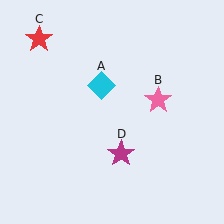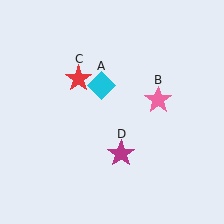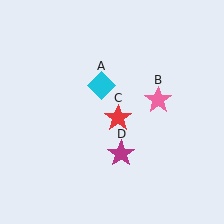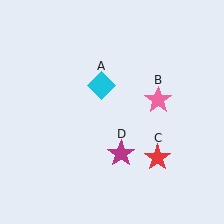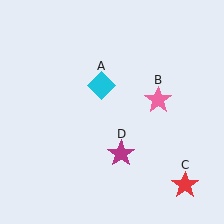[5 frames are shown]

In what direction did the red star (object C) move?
The red star (object C) moved down and to the right.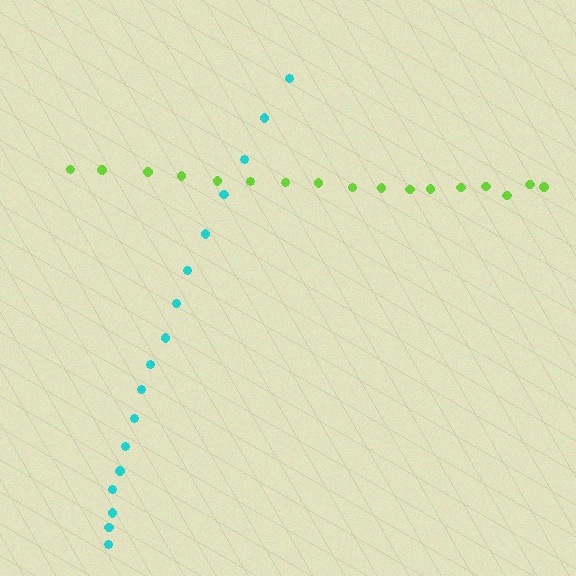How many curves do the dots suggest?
There are 2 distinct paths.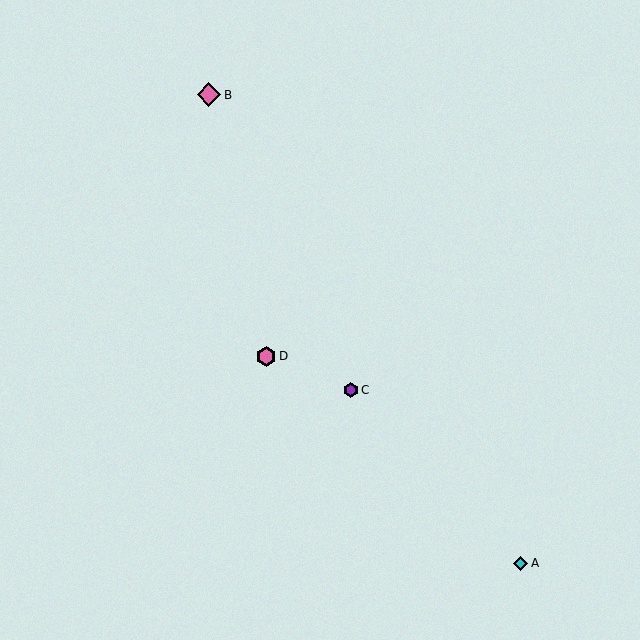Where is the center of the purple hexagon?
The center of the purple hexagon is at (351, 390).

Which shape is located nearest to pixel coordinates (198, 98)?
The pink diamond (labeled B) at (209, 95) is nearest to that location.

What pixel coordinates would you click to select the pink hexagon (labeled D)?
Click at (266, 356) to select the pink hexagon D.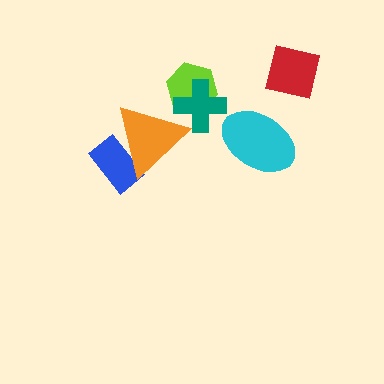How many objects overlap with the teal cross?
2 objects overlap with the teal cross.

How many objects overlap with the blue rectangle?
1 object overlaps with the blue rectangle.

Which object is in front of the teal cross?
The orange triangle is in front of the teal cross.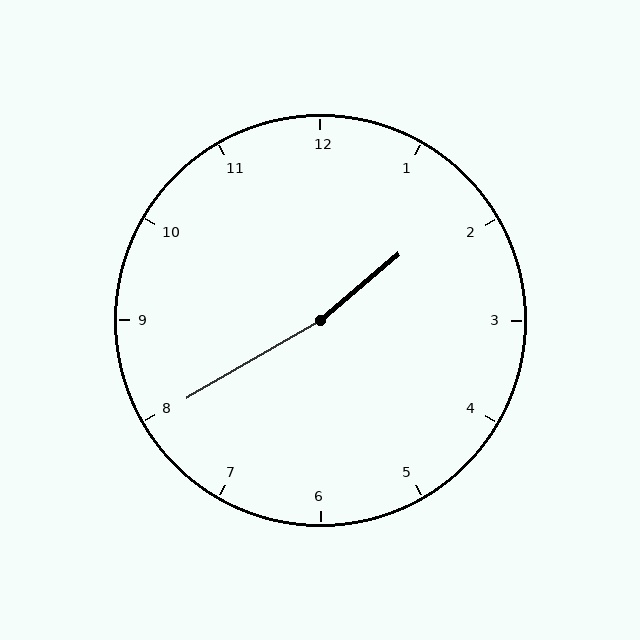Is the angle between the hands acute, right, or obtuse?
It is obtuse.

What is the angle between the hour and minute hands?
Approximately 170 degrees.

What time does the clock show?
1:40.